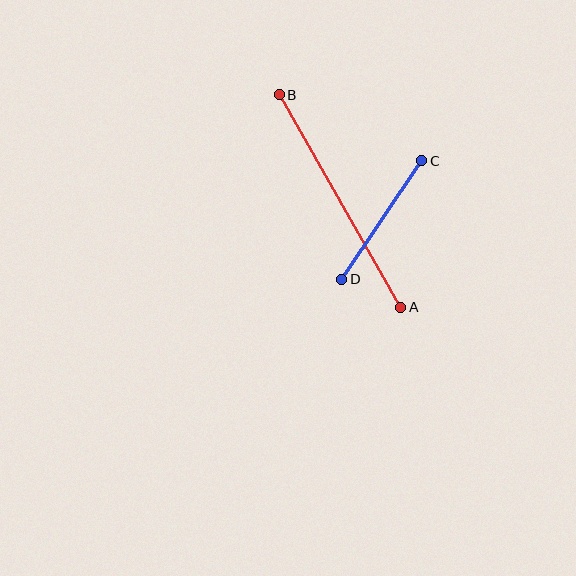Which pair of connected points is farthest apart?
Points A and B are farthest apart.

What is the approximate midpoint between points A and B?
The midpoint is at approximately (340, 201) pixels.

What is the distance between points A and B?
The distance is approximately 245 pixels.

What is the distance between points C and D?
The distance is approximately 143 pixels.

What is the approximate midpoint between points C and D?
The midpoint is at approximately (382, 220) pixels.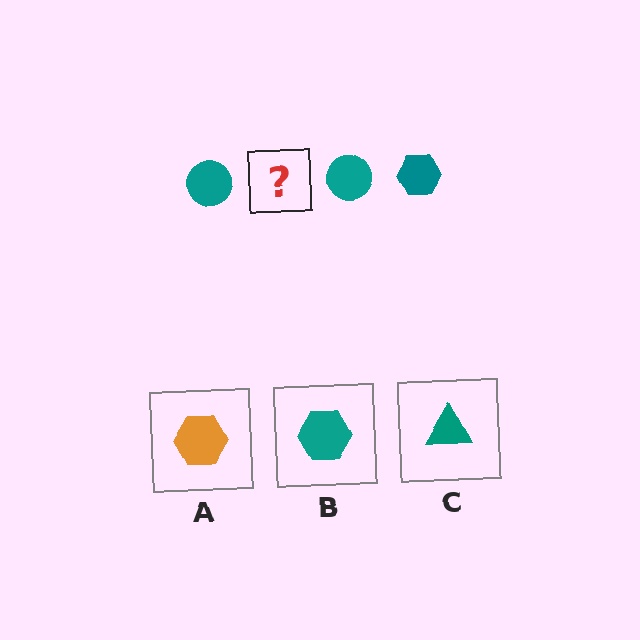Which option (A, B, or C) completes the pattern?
B.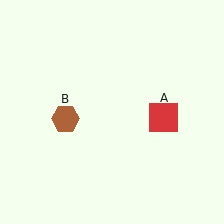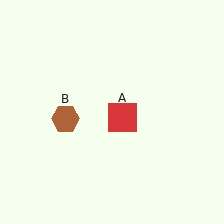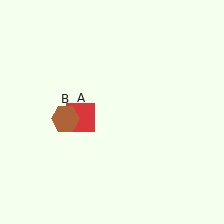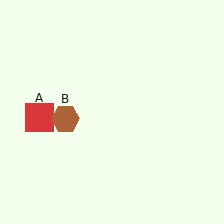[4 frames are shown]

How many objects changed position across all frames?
1 object changed position: red square (object A).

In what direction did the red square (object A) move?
The red square (object A) moved left.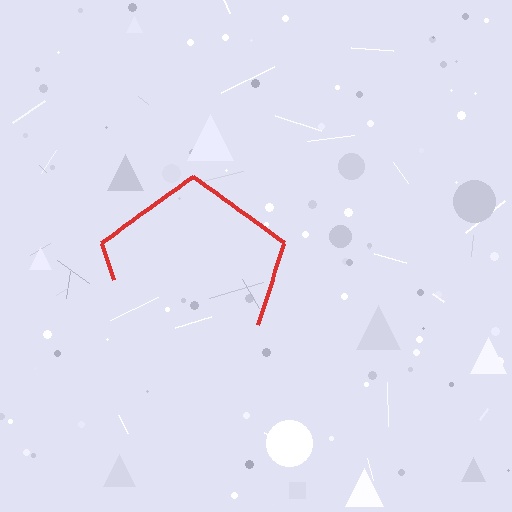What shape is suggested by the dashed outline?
The dashed outline suggests a pentagon.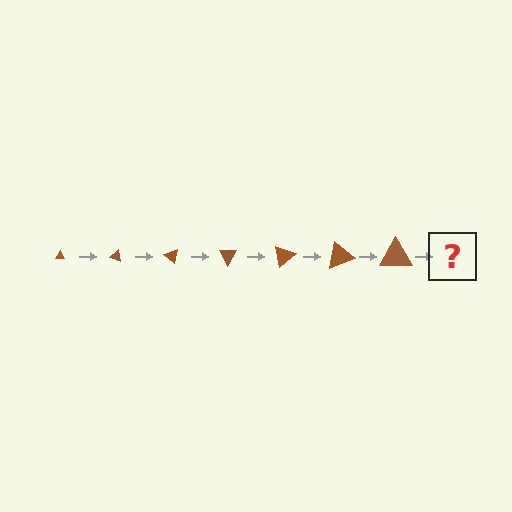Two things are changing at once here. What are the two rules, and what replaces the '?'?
The two rules are that the triangle grows larger each step and it rotates 20 degrees each step. The '?' should be a triangle, larger than the previous one and rotated 140 degrees from the start.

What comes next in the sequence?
The next element should be a triangle, larger than the previous one and rotated 140 degrees from the start.